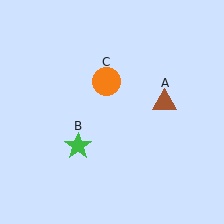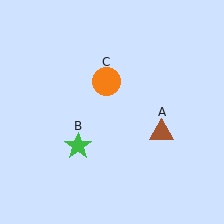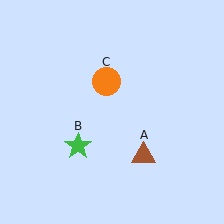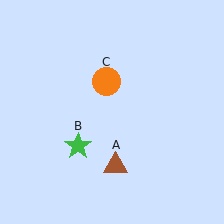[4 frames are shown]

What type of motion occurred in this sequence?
The brown triangle (object A) rotated clockwise around the center of the scene.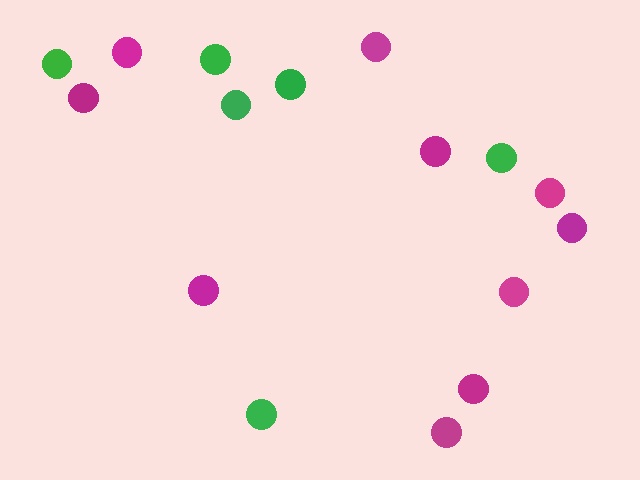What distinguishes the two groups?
There are 2 groups: one group of magenta circles (10) and one group of green circles (6).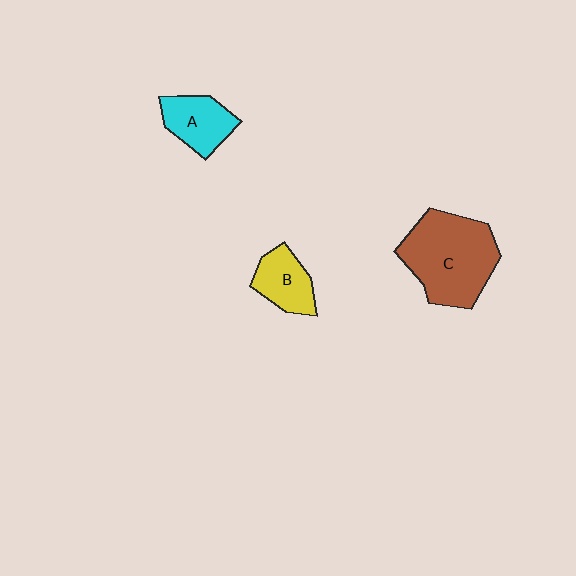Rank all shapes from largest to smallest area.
From largest to smallest: C (brown), A (cyan), B (yellow).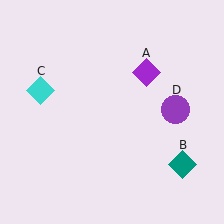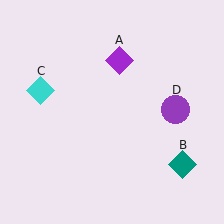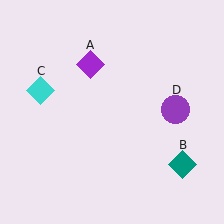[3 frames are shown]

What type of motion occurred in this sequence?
The purple diamond (object A) rotated counterclockwise around the center of the scene.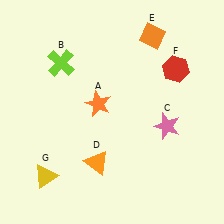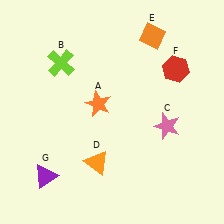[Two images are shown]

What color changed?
The triangle (G) changed from yellow in Image 1 to purple in Image 2.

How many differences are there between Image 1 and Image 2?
There is 1 difference between the two images.